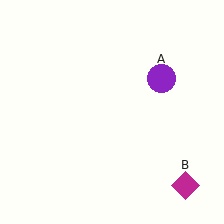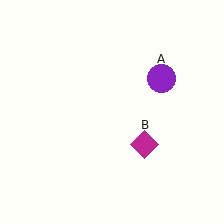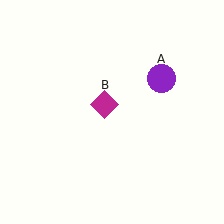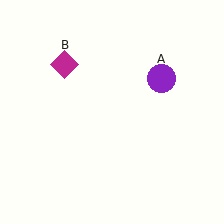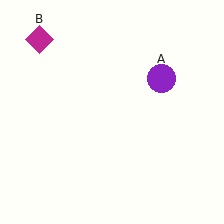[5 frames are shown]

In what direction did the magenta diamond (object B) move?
The magenta diamond (object B) moved up and to the left.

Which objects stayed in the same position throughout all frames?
Purple circle (object A) remained stationary.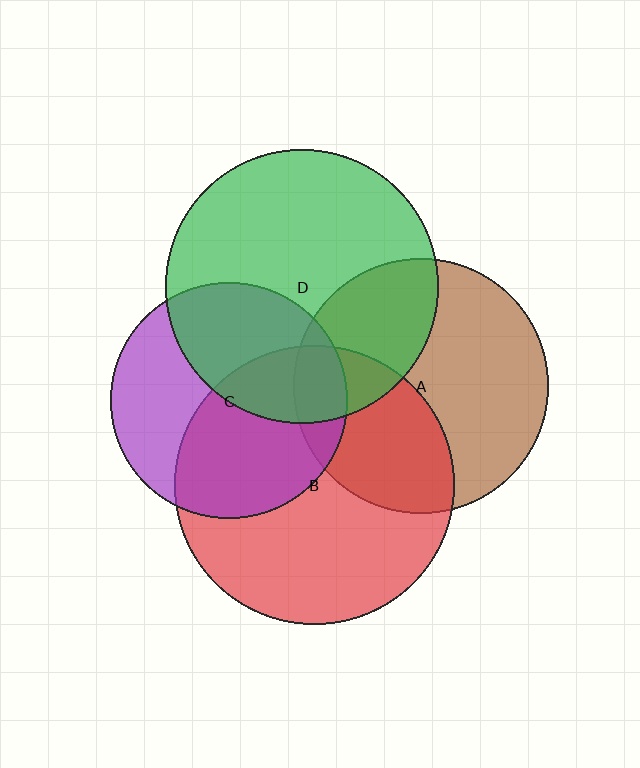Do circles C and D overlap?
Yes.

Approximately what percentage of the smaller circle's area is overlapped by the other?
Approximately 40%.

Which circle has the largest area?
Circle B (red).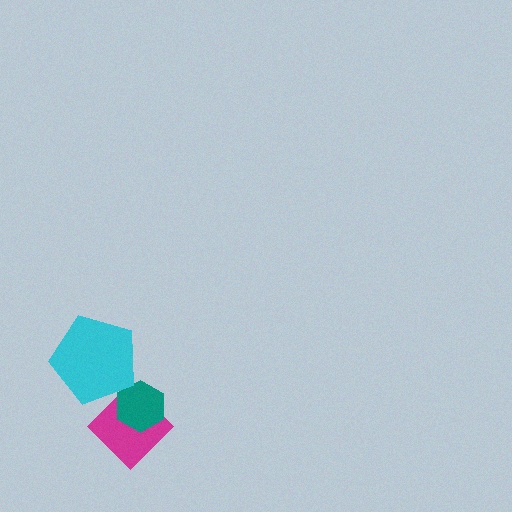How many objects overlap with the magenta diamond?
2 objects overlap with the magenta diamond.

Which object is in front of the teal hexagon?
The cyan pentagon is in front of the teal hexagon.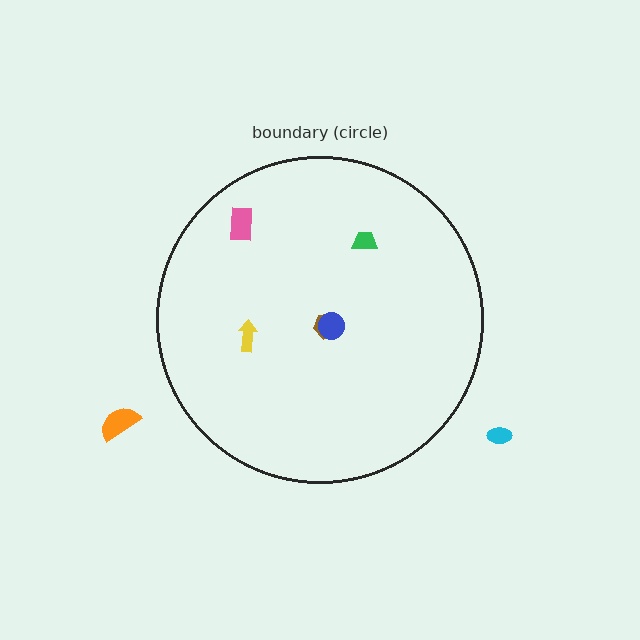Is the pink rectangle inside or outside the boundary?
Inside.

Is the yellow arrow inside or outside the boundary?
Inside.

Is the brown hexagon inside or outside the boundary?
Inside.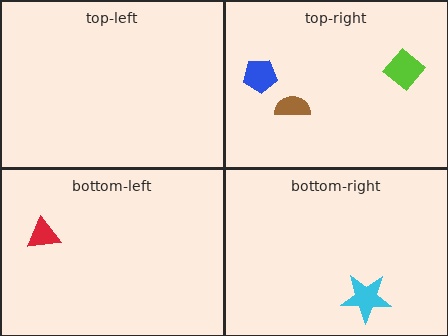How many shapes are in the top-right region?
3.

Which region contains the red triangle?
The bottom-left region.